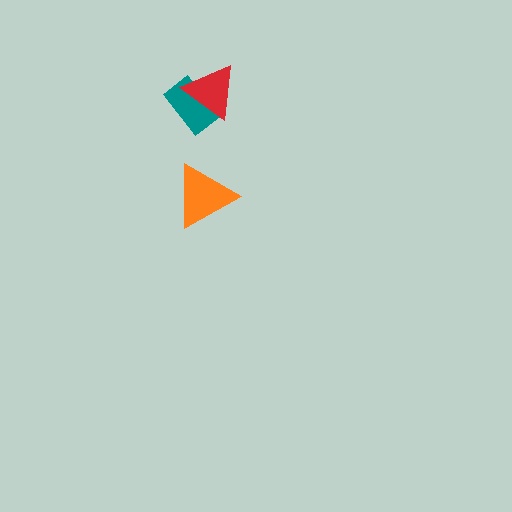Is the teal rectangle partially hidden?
Yes, it is partially covered by another shape.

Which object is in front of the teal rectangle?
The red triangle is in front of the teal rectangle.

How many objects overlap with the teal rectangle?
1 object overlaps with the teal rectangle.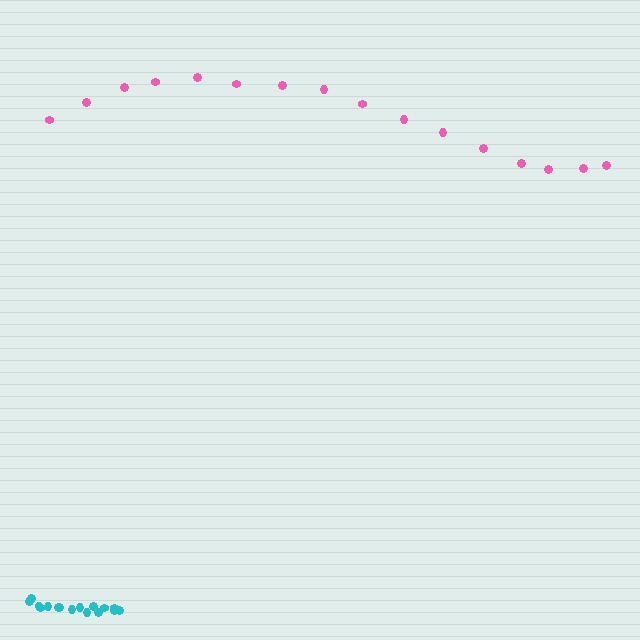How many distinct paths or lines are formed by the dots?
There are 2 distinct paths.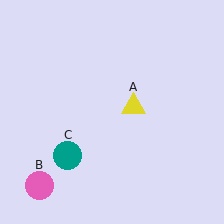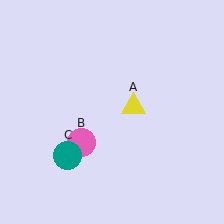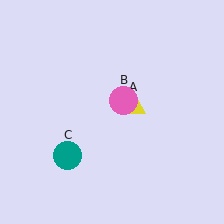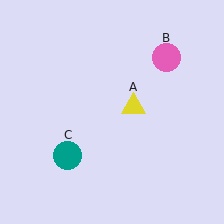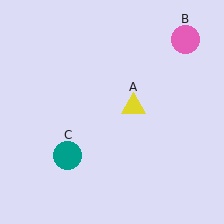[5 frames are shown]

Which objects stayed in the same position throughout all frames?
Yellow triangle (object A) and teal circle (object C) remained stationary.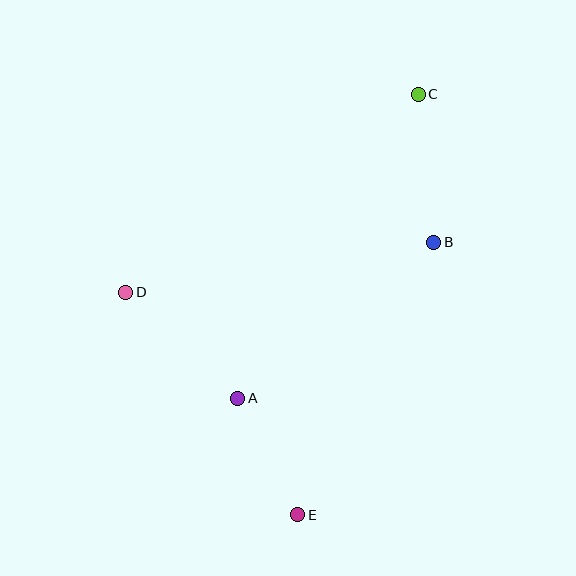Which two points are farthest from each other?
Points C and E are farthest from each other.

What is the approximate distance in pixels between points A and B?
The distance between A and B is approximately 250 pixels.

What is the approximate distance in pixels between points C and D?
The distance between C and D is approximately 353 pixels.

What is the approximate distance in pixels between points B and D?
The distance between B and D is approximately 312 pixels.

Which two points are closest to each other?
Points A and E are closest to each other.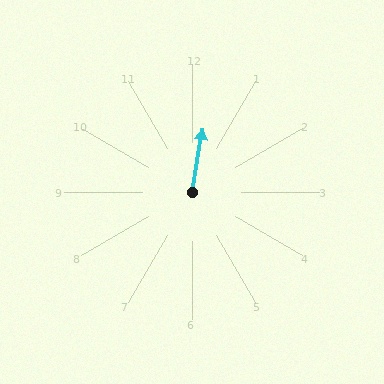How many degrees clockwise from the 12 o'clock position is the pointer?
Approximately 9 degrees.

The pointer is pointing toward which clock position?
Roughly 12 o'clock.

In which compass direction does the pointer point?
North.